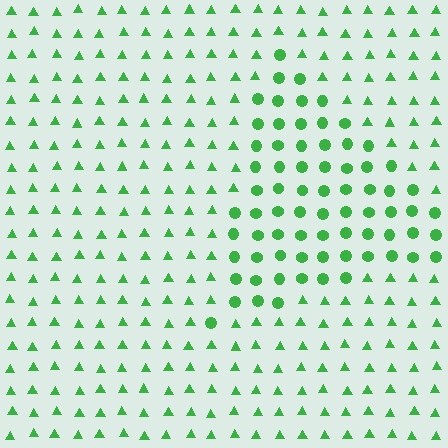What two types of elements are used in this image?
The image uses circles inside the triangle region and triangles outside it.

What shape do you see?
I see a triangle.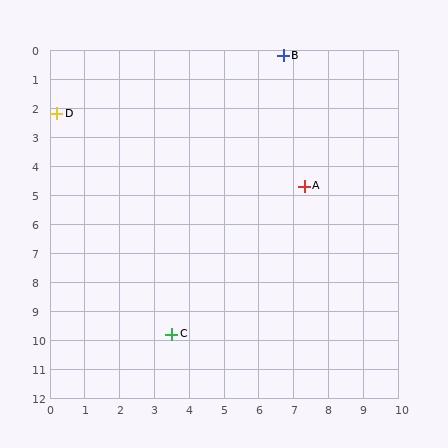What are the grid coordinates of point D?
Point D is at approximately (0.2, 2.2).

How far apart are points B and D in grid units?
Points B and D are about 6.8 grid units apart.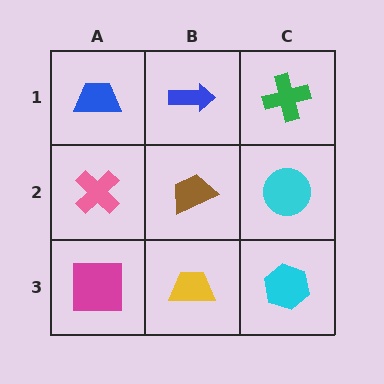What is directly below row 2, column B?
A yellow trapezoid.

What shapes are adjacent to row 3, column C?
A cyan circle (row 2, column C), a yellow trapezoid (row 3, column B).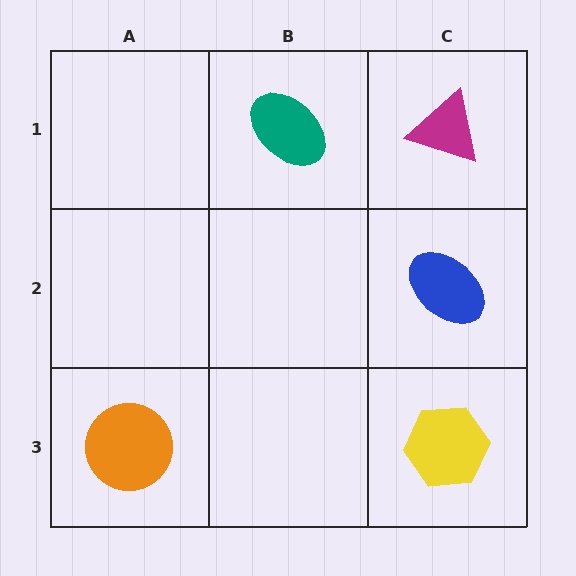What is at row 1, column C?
A magenta triangle.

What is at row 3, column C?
A yellow hexagon.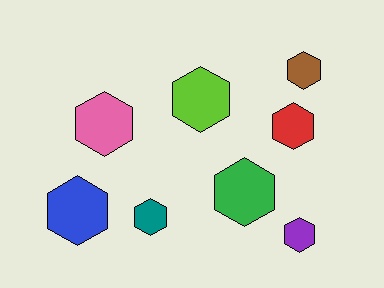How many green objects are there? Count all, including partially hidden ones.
There is 1 green object.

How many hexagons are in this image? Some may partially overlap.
There are 8 hexagons.